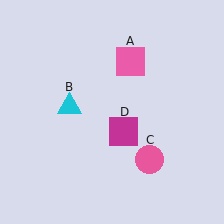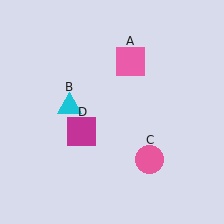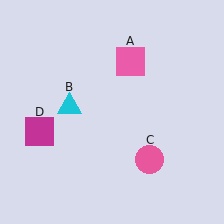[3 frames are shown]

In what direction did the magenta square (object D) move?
The magenta square (object D) moved left.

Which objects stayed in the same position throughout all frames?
Pink square (object A) and cyan triangle (object B) and pink circle (object C) remained stationary.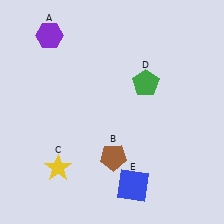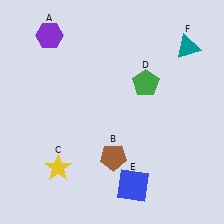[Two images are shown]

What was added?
A teal triangle (F) was added in Image 2.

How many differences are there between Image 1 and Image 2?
There is 1 difference between the two images.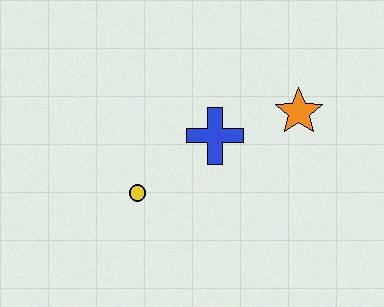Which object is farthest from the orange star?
The yellow circle is farthest from the orange star.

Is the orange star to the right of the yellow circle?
Yes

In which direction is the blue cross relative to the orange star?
The blue cross is to the left of the orange star.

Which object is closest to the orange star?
The blue cross is closest to the orange star.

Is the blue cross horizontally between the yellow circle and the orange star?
Yes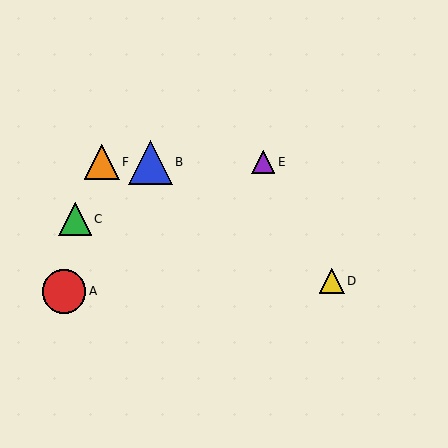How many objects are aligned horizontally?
3 objects (B, E, F) are aligned horizontally.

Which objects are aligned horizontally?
Objects B, E, F are aligned horizontally.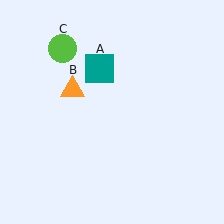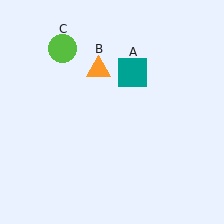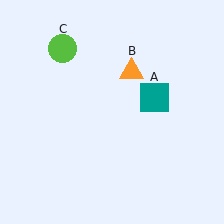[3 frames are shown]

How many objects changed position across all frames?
2 objects changed position: teal square (object A), orange triangle (object B).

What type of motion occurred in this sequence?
The teal square (object A), orange triangle (object B) rotated clockwise around the center of the scene.